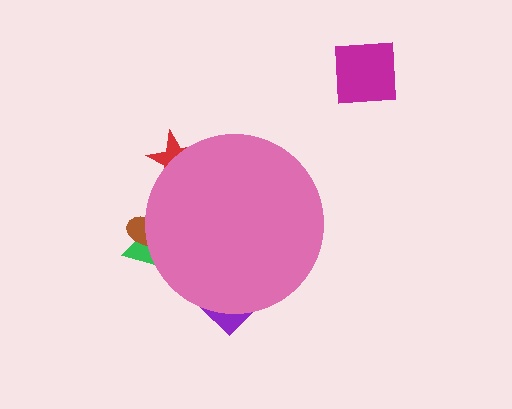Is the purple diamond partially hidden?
Yes, the purple diamond is partially hidden behind the pink circle.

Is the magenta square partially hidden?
No, the magenta square is fully visible.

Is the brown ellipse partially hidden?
Yes, the brown ellipse is partially hidden behind the pink circle.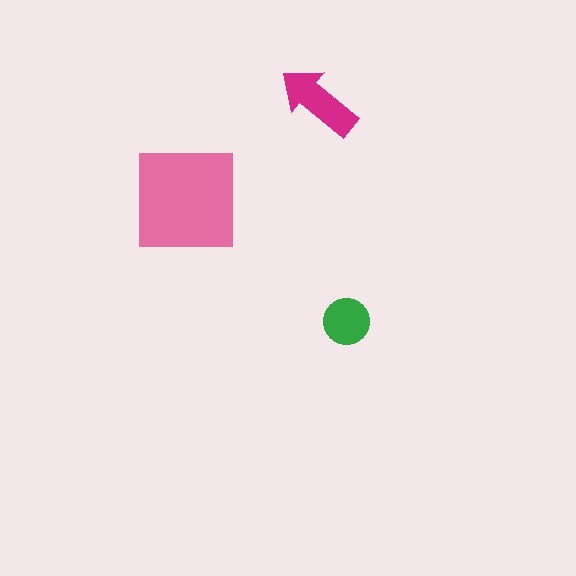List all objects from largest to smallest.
The pink square, the magenta arrow, the green circle.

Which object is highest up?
The magenta arrow is topmost.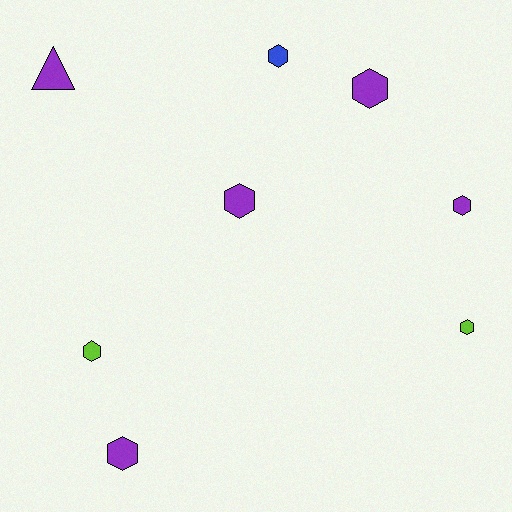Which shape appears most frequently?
Hexagon, with 7 objects.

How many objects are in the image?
There are 8 objects.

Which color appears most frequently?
Purple, with 5 objects.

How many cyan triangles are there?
There are no cyan triangles.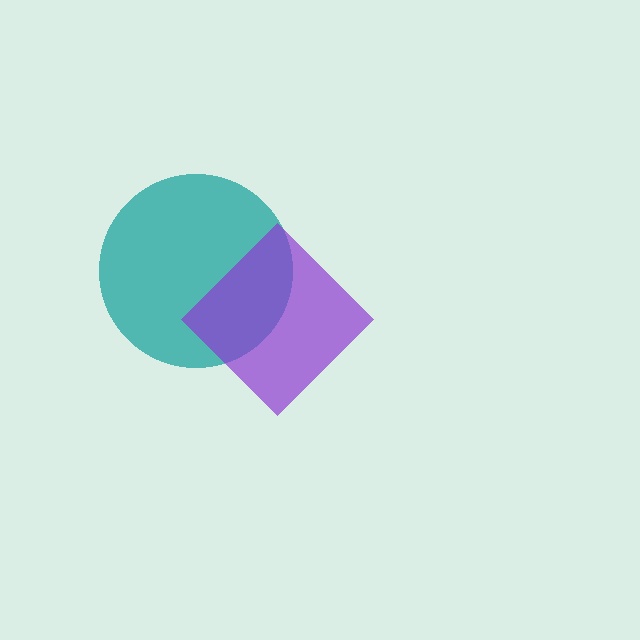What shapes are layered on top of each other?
The layered shapes are: a teal circle, a purple diamond.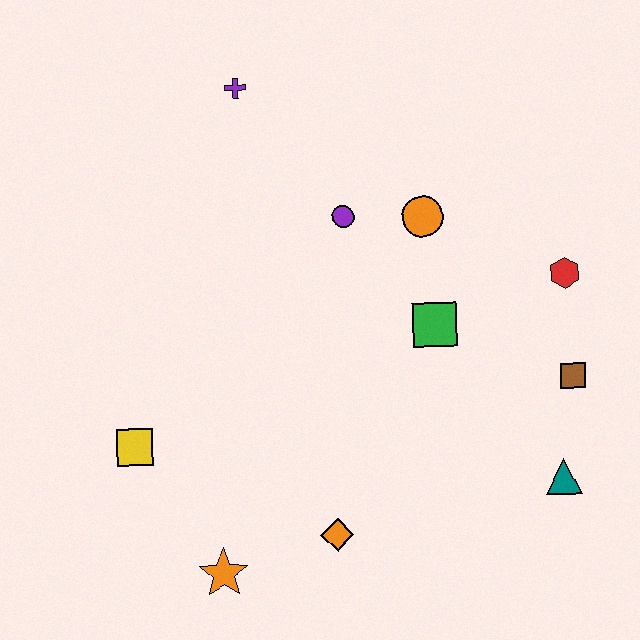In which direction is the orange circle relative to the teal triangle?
The orange circle is above the teal triangle.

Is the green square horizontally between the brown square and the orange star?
Yes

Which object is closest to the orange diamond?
The orange star is closest to the orange diamond.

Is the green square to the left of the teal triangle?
Yes